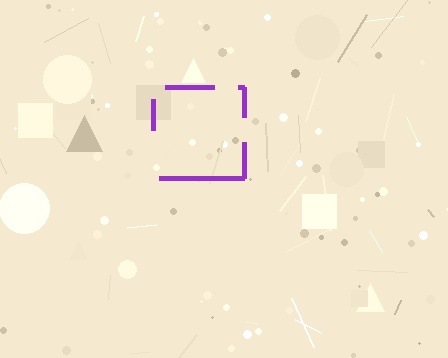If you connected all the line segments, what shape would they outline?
They would outline a square.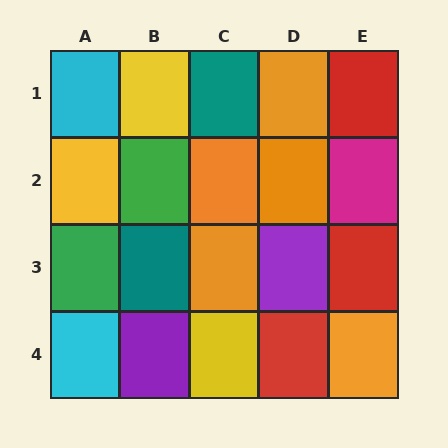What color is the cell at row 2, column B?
Green.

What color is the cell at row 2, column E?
Magenta.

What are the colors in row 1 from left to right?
Cyan, yellow, teal, orange, red.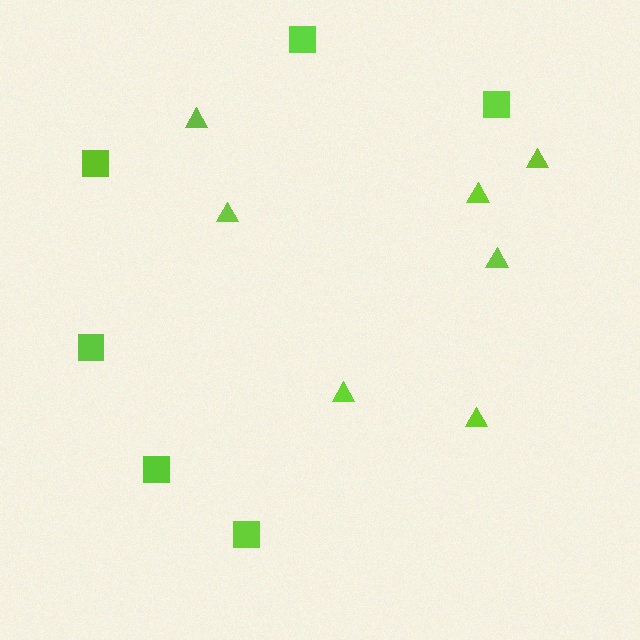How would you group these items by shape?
There are 2 groups: one group of triangles (7) and one group of squares (6).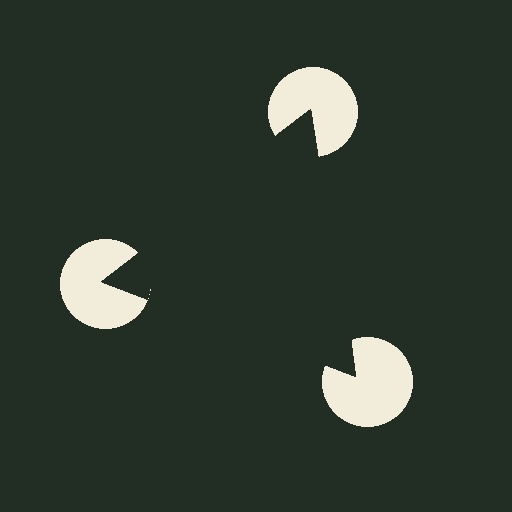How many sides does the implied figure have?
3 sides.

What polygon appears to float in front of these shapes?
An illusory triangle — its edges are inferred from the aligned wedge cuts in the pac-man discs, not physically drawn.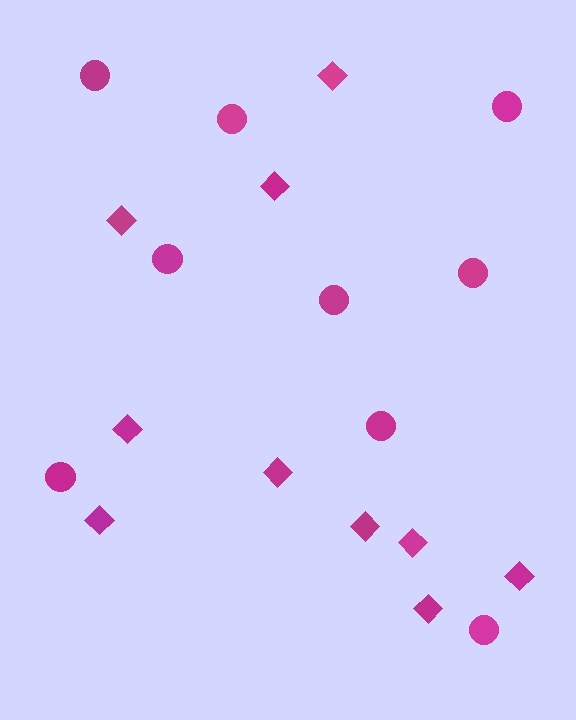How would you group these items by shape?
There are 2 groups: one group of diamonds (10) and one group of circles (9).